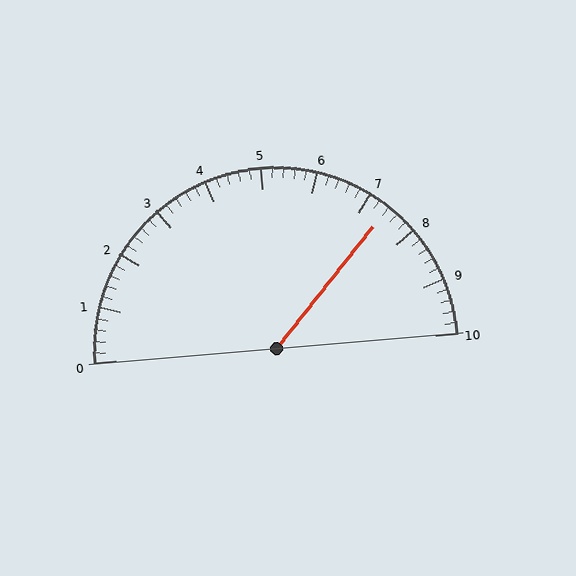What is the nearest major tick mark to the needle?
The nearest major tick mark is 7.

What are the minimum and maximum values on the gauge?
The gauge ranges from 0 to 10.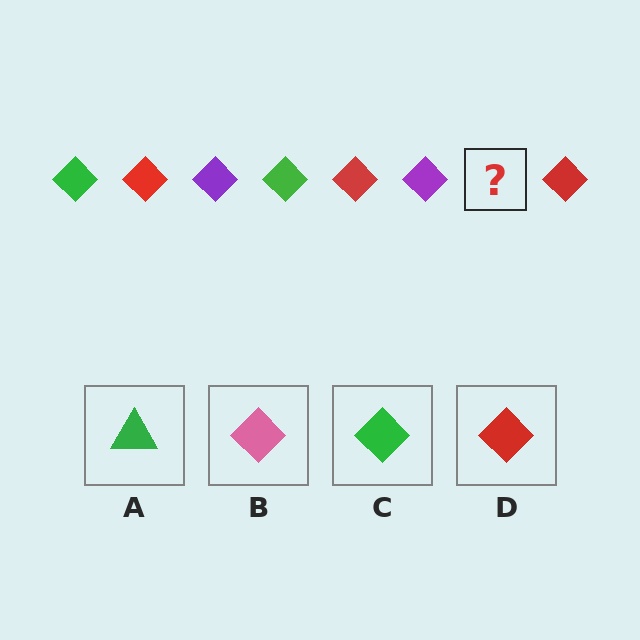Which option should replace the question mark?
Option C.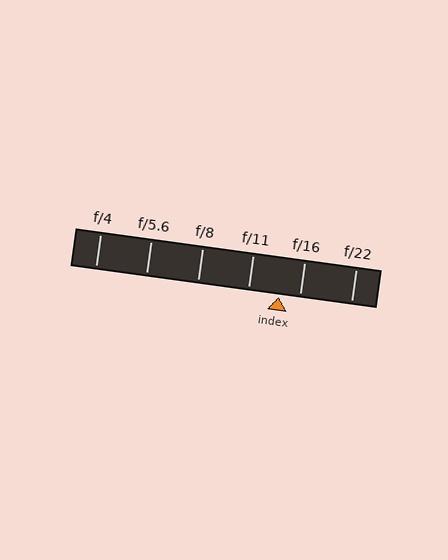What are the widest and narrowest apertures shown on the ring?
The widest aperture shown is f/4 and the narrowest is f/22.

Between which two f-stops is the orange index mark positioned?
The index mark is between f/11 and f/16.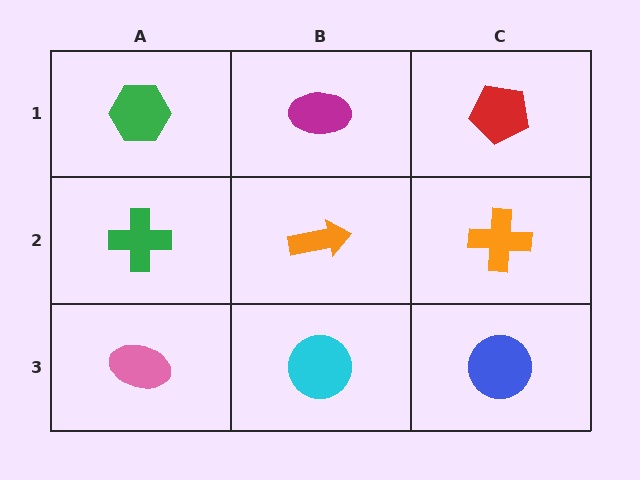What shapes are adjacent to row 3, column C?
An orange cross (row 2, column C), a cyan circle (row 3, column B).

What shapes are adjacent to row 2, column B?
A magenta ellipse (row 1, column B), a cyan circle (row 3, column B), a green cross (row 2, column A), an orange cross (row 2, column C).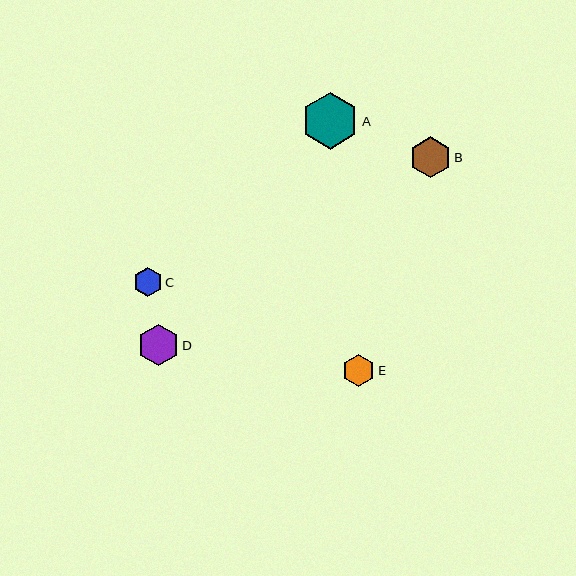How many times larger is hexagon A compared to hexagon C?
Hexagon A is approximately 2.0 times the size of hexagon C.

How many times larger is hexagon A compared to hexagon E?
Hexagon A is approximately 1.8 times the size of hexagon E.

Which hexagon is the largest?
Hexagon A is the largest with a size of approximately 57 pixels.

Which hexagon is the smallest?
Hexagon C is the smallest with a size of approximately 29 pixels.